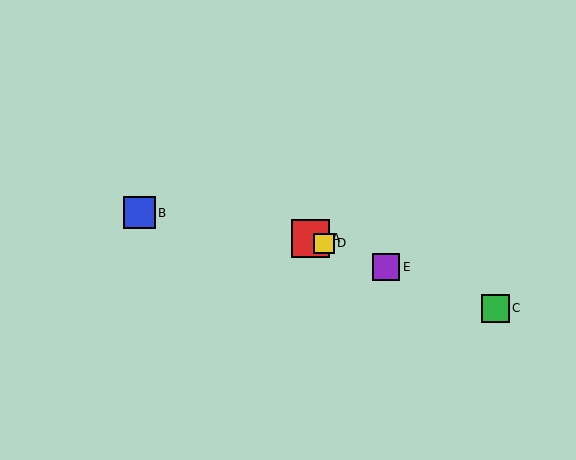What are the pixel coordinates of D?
Object D is at (324, 243).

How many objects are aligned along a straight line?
4 objects (A, C, D, E) are aligned along a straight line.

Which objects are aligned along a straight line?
Objects A, C, D, E are aligned along a straight line.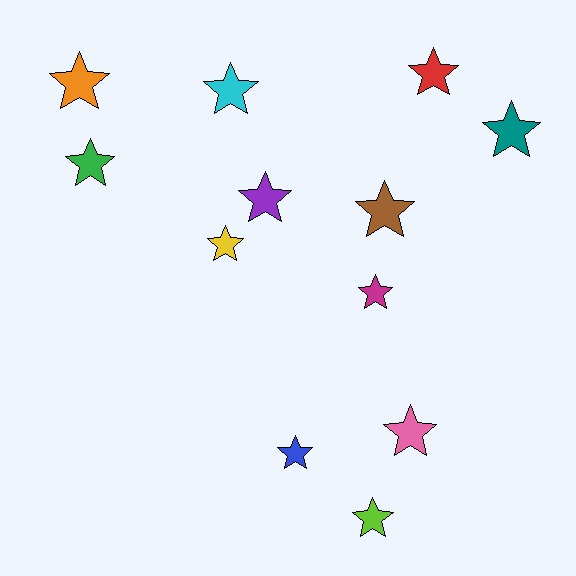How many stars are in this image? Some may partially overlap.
There are 12 stars.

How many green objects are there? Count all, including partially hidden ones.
There is 1 green object.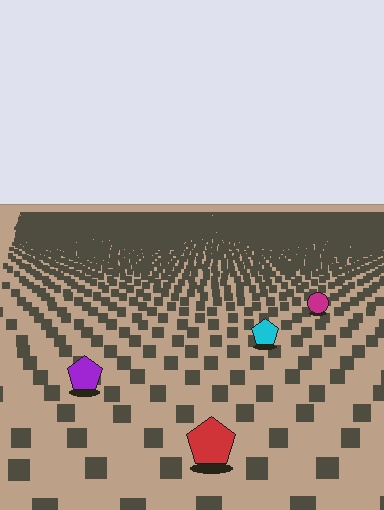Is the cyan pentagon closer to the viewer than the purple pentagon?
No. The purple pentagon is closer — you can tell from the texture gradient: the ground texture is coarser near it.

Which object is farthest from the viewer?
The magenta circle is farthest from the viewer. It appears smaller and the ground texture around it is denser.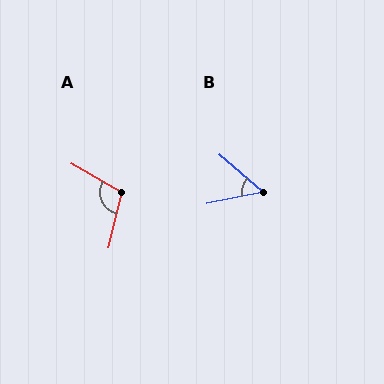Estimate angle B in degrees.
Approximately 52 degrees.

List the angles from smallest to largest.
B (52°), A (107°).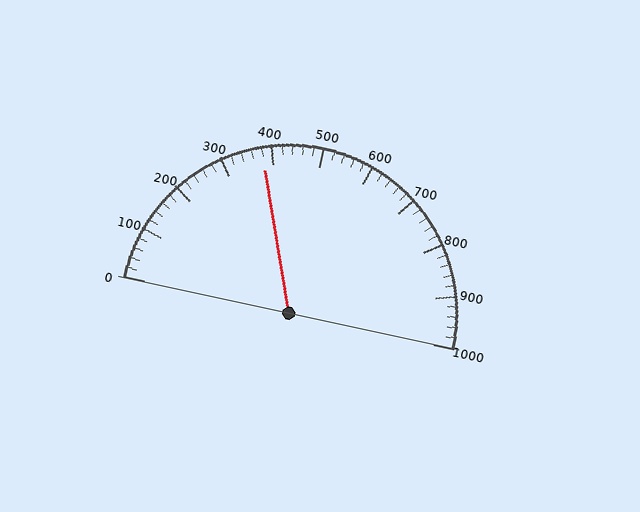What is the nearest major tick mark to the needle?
The nearest major tick mark is 400.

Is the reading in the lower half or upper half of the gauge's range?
The reading is in the lower half of the range (0 to 1000).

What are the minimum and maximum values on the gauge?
The gauge ranges from 0 to 1000.